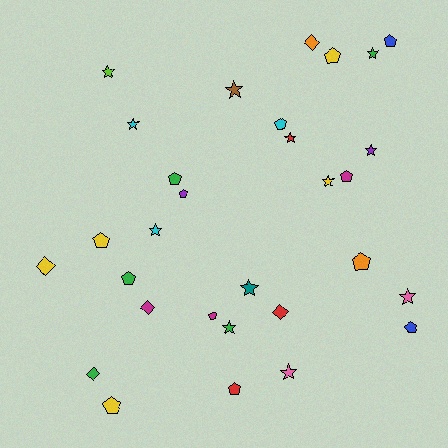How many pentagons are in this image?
There are 13 pentagons.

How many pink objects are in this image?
There are 2 pink objects.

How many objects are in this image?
There are 30 objects.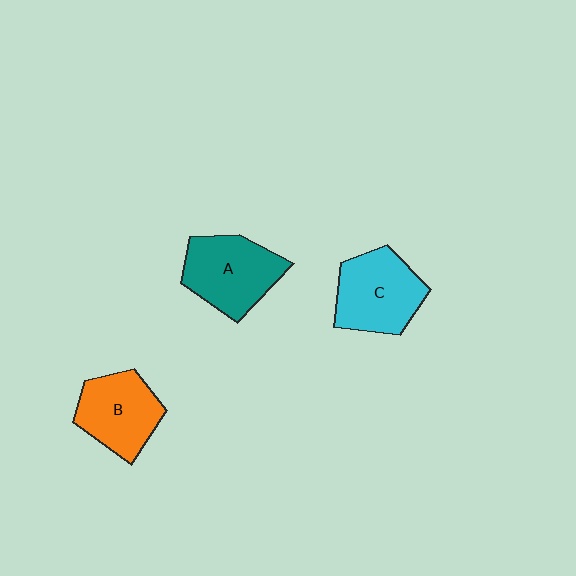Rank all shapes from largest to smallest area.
From largest to smallest: A (teal), C (cyan), B (orange).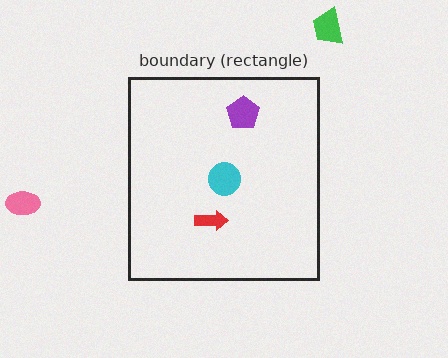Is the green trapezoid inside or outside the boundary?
Outside.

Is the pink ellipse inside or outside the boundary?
Outside.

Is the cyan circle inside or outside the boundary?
Inside.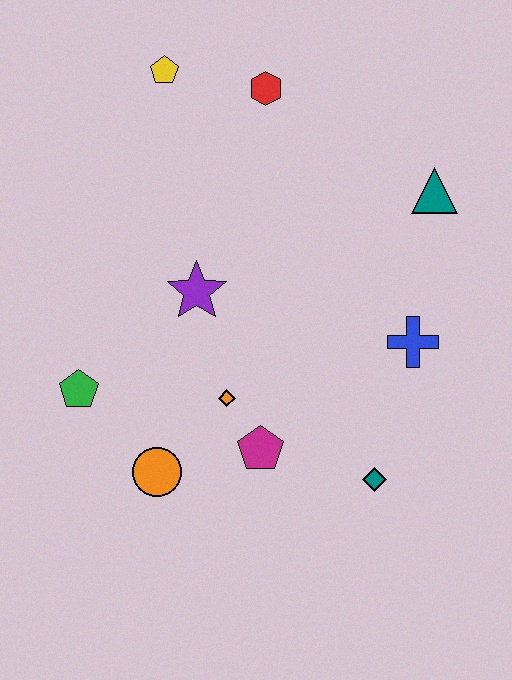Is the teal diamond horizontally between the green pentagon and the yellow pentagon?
No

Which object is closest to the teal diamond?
The magenta pentagon is closest to the teal diamond.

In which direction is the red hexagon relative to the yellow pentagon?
The red hexagon is to the right of the yellow pentagon.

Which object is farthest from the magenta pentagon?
The yellow pentagon is farthest from the magenta pentagon.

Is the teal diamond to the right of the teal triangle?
No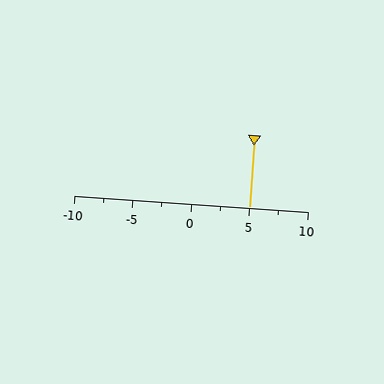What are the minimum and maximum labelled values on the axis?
The axis runs from -10 to 10.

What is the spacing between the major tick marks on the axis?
The major ticks are spaced 5 apart.